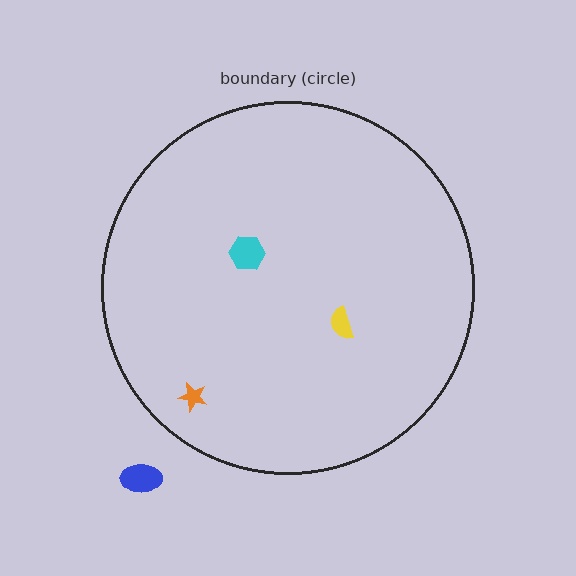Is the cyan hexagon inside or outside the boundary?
Inside.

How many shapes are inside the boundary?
3 inside, 1 outside.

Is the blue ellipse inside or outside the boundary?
Outside.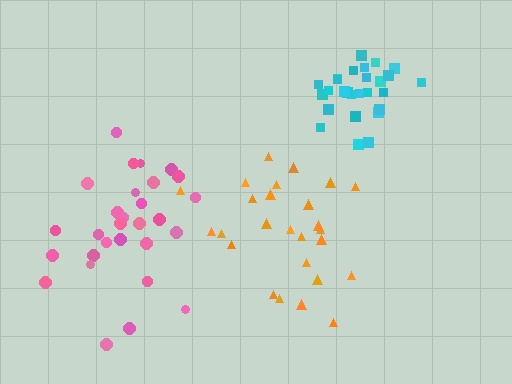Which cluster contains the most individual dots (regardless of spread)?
Pink (29).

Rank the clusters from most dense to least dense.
cyan, orange, pink.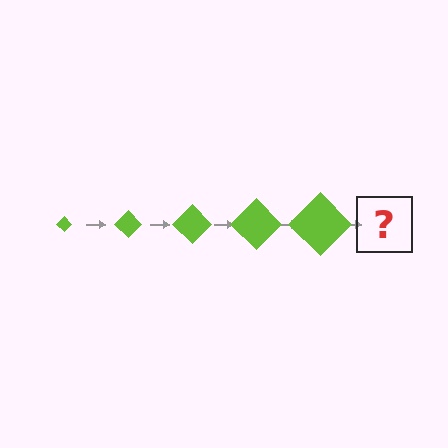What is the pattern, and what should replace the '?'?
The pattern is that the diamond gets progressively larger each step. The '?' should be a lime diamond, larger than the previous one.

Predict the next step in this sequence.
The next step is a lime diamond, larger than the previous one.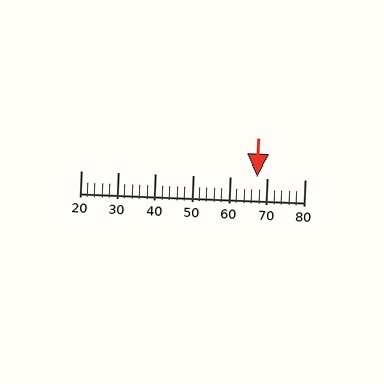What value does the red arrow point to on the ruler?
The red arrow points to approximately 67.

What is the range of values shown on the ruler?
The ruler shows values from 20 to 80.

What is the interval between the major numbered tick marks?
The major tick marks are spaced 10 units apart.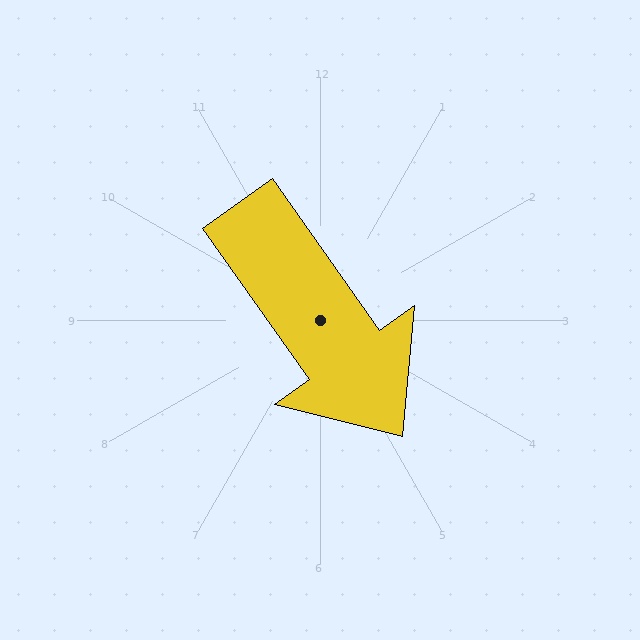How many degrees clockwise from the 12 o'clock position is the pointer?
Approximately 145 degrees.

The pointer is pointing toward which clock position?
Roughly 5 o'clock.